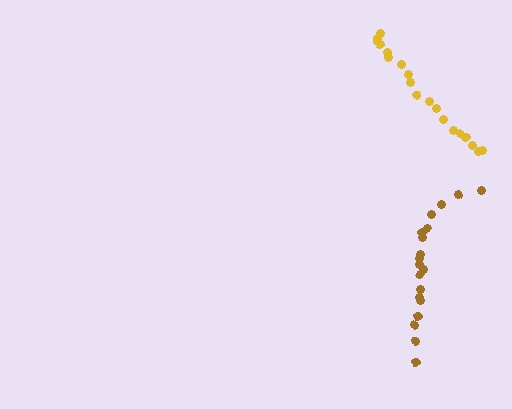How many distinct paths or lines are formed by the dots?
There are 2 distinct paths.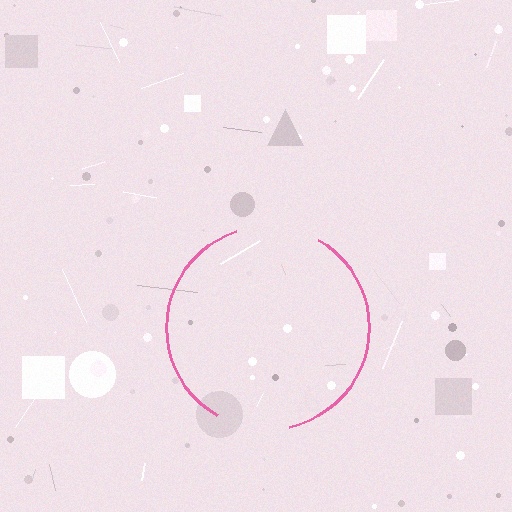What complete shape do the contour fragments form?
The contour fragments form a circle.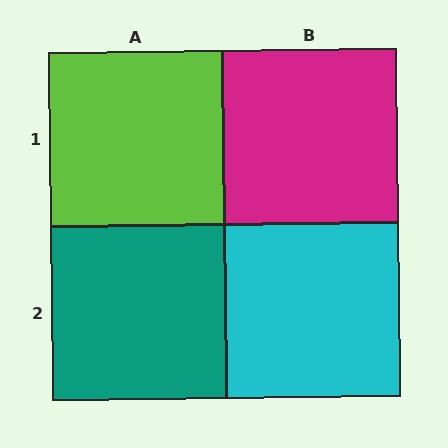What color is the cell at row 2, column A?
Teal.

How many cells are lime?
1 cell is lime.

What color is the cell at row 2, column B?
Cyan.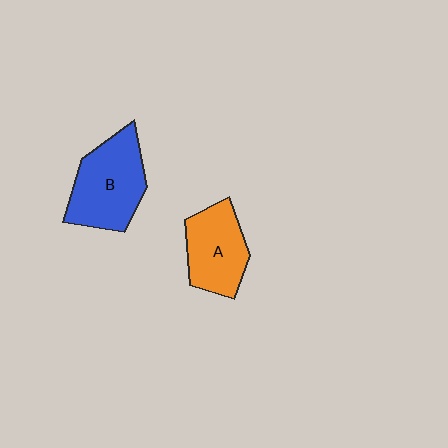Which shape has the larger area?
Shape B (blue).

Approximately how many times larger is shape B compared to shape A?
Approximately 1.2 times.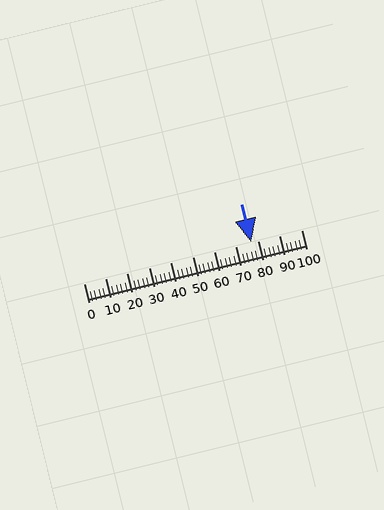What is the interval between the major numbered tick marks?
The major tick marks are spaced 10 units apart.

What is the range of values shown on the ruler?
The ruler shows values from 0 to 100.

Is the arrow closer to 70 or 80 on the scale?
The arrow is closer to 80.